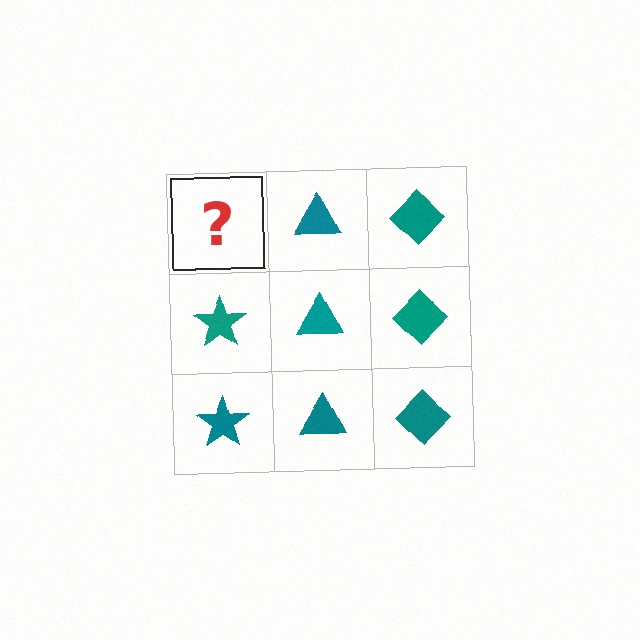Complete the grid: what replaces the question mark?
The question mark should be replaced with a teal star.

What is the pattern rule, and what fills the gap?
The rule is that each column has a consistent shape. The gap should be filled with a teal star.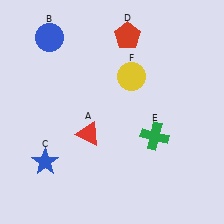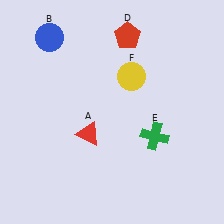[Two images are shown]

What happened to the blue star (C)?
The blue star (C) was removed in Image 2. It was in the bottom-left area of Image 1.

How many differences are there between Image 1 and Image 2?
There is 1 difference between the two images.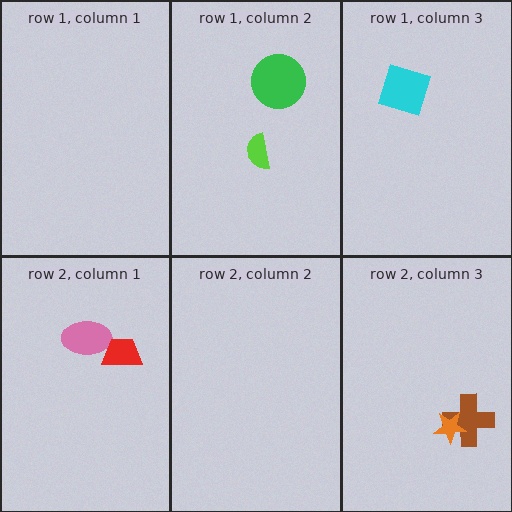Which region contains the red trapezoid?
The row 2, column 1 region.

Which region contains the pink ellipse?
The row 2, column 1 region.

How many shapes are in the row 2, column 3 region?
2.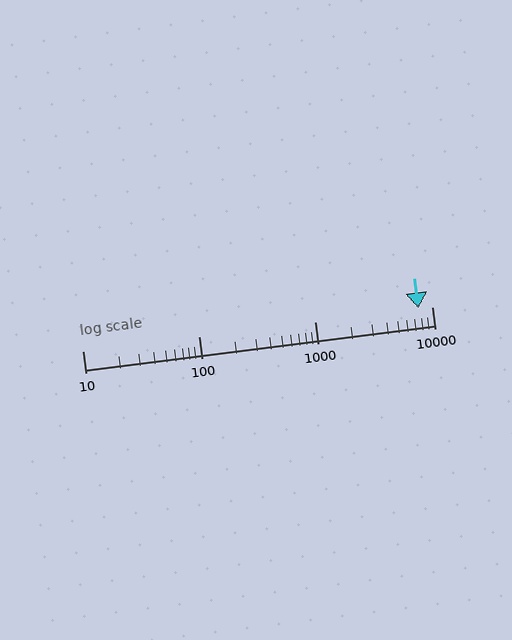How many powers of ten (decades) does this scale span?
The scale spans 3 decades, from 10 to 10000.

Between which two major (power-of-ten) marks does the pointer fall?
The pointer is between 1000 and 10000.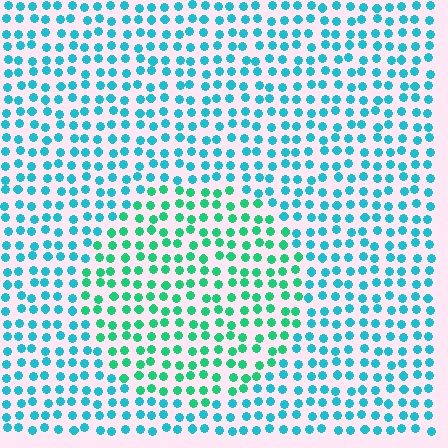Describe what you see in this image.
The image is filled with small cyan elements in a uniform arrangement. A circle-shaped region is visible where the elements are tinted to a slightly different hue, forming a subtle color boundary.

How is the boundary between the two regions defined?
The boundary is defined purely by a slight shift in hue (about 35 degrees). Spacing, size, and orientation are identical on both sides.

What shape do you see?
I see a circle.